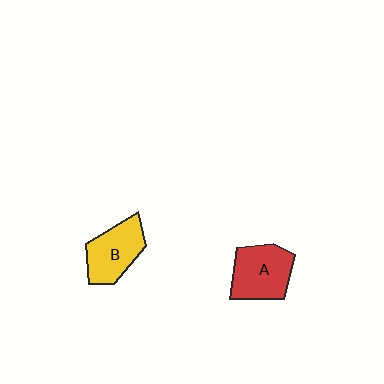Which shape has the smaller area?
Shape B (yellow).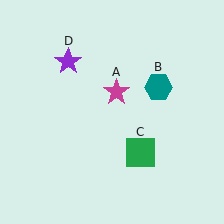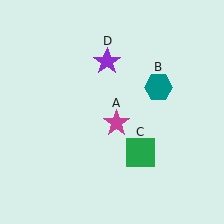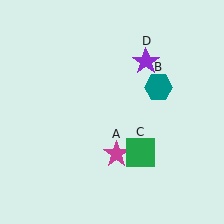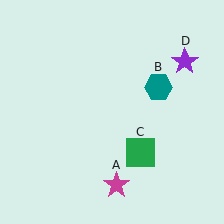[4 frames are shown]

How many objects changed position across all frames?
2 objects changed position: magenta star (object A), purple star (object D).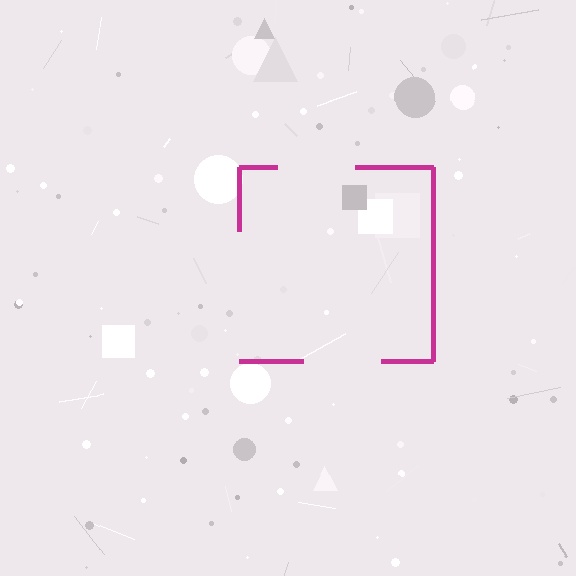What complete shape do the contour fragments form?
The contour fragments form a square.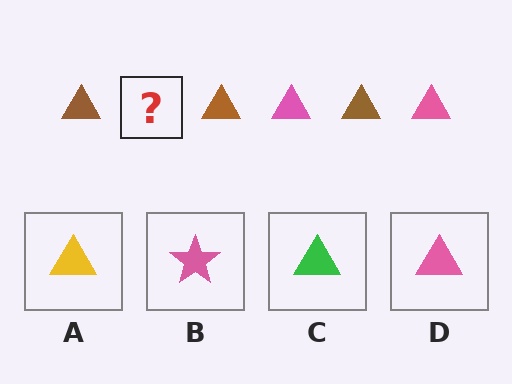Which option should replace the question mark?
Option D.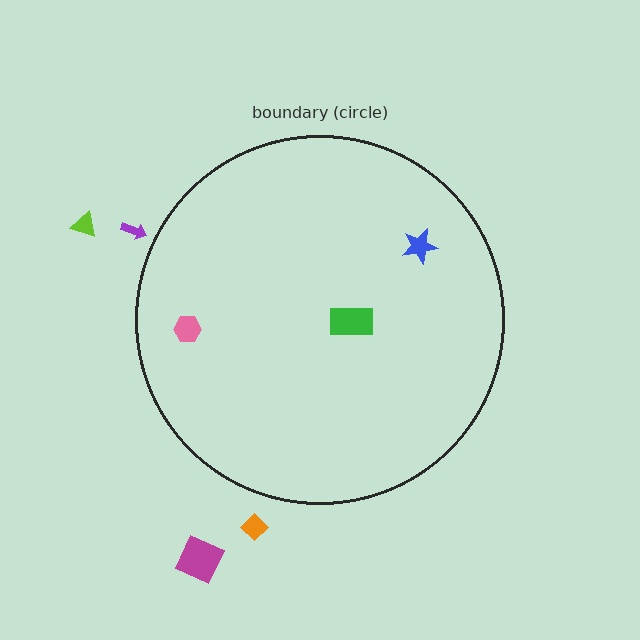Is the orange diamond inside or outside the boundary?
Outside.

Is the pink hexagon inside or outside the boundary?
Inside.